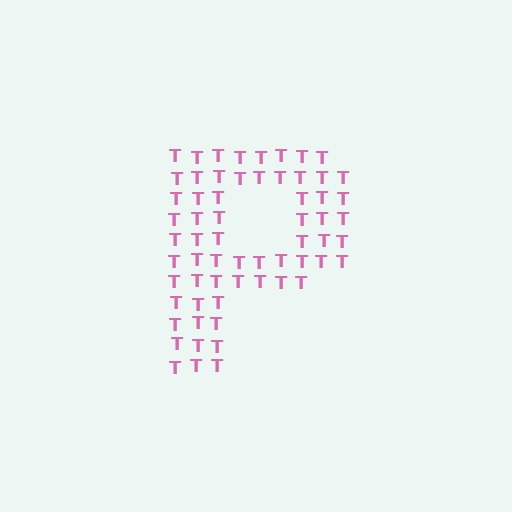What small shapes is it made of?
It is made of small letter T's.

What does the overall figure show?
The overall figure shows the letter P.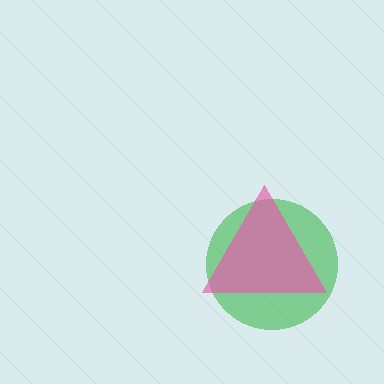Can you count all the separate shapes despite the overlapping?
Yes, there are 2 separate shapes.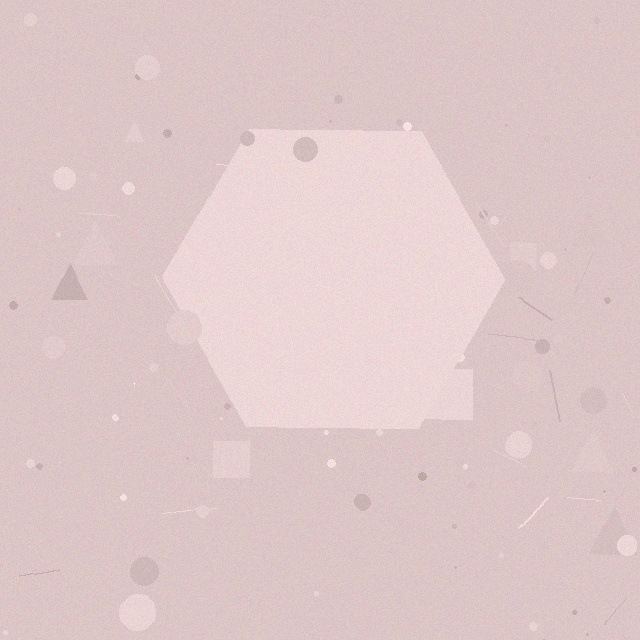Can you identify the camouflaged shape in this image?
The camouflaged shape is a hexagon.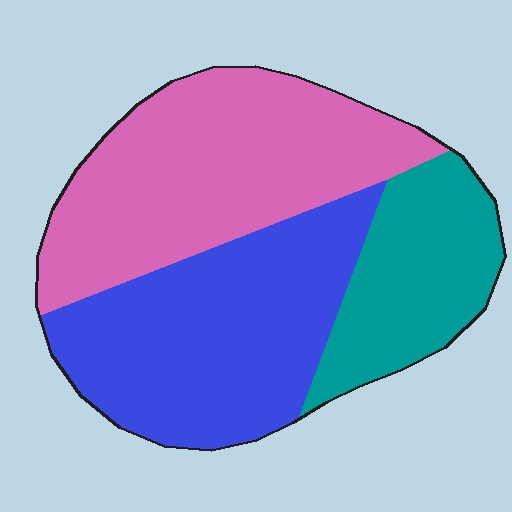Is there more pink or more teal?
Pink.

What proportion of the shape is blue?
Blue takes up about three eighths (3/8) of the shape.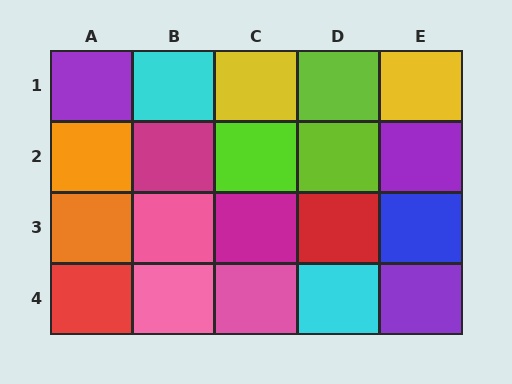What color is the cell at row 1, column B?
Cyan.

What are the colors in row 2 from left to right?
Orange, magenta, lime, lime, purple.